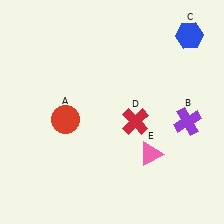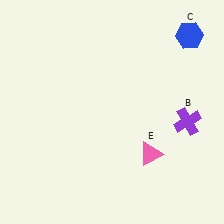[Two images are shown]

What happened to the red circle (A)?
The red circle (A) was removed in Image 2. It was in the bottom-left area of Image 1.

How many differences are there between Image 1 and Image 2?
There are 2 differences between the two images.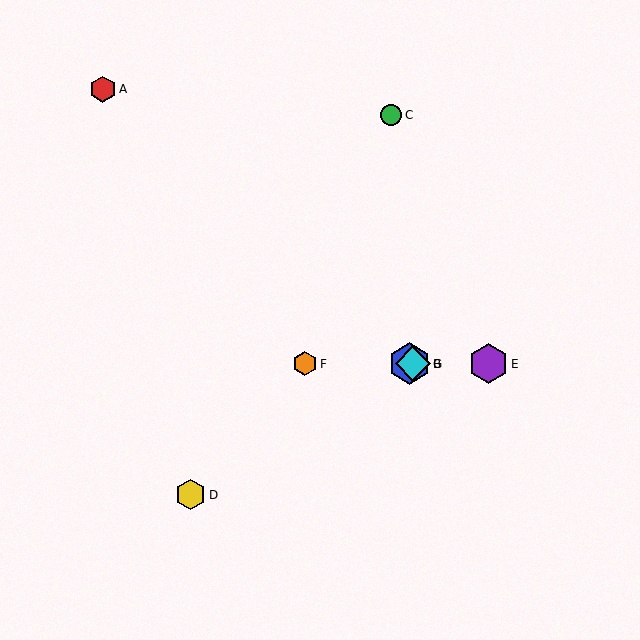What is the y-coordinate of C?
Object C is at y≈115.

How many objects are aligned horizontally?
4 objects (B, E, F, G) are aligned horizontally.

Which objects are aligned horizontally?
Objects B, E, F, G are aligned horizontally.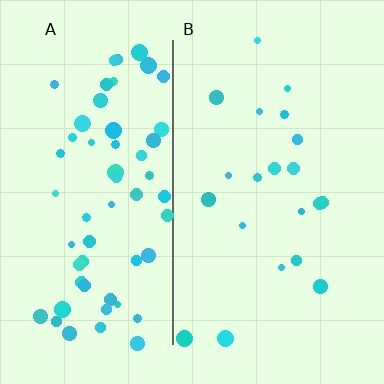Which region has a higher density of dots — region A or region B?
A (the left).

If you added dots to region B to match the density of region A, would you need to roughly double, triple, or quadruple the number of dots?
Approximately triple.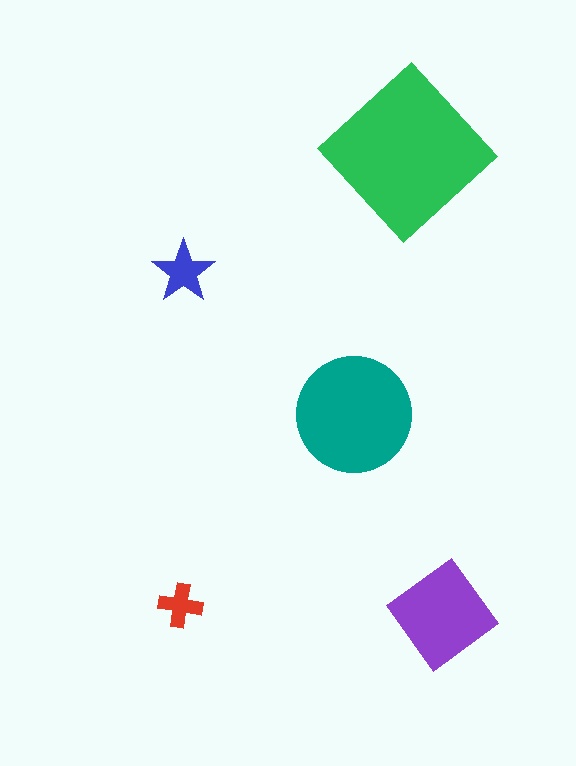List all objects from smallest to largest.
The red cross, the blue star, the purple diamond, the teal circle, the green diamond.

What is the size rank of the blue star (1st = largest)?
4th.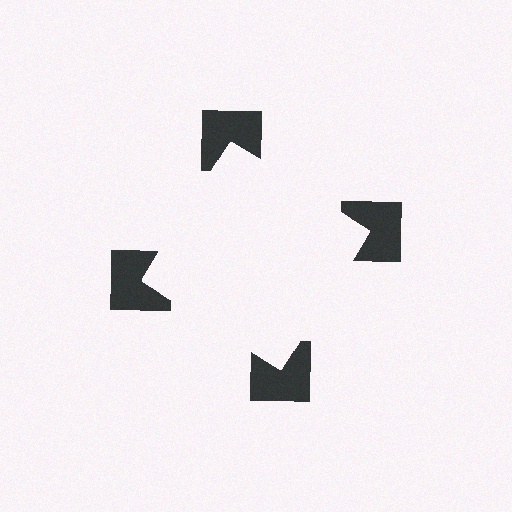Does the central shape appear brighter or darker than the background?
It typically appears slightly brighter than the background, even though no actual brightness change is drawn.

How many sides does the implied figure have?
4 sides.